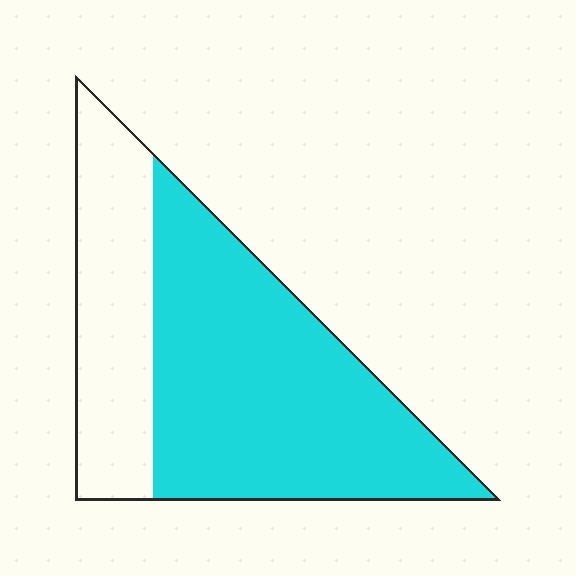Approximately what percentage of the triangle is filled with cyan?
Approximately 65%.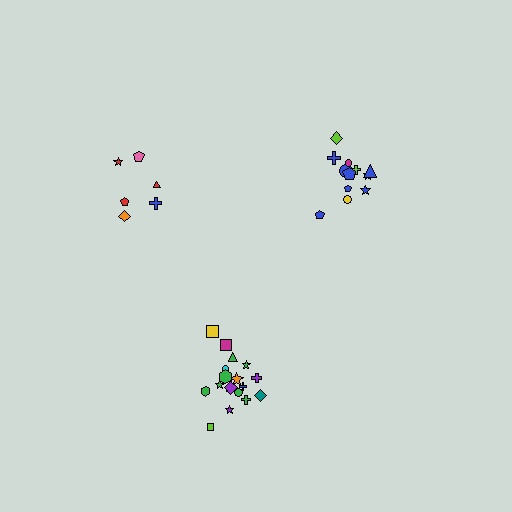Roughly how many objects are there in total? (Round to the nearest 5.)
Roughly 35 objects in total.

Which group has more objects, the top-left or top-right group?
The top-right group.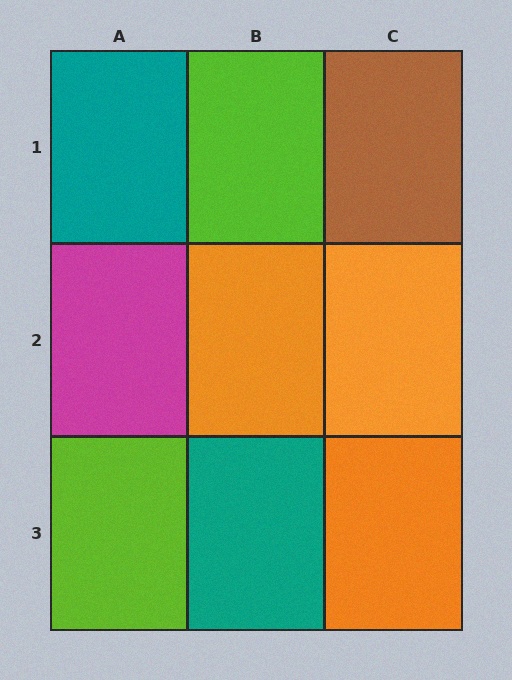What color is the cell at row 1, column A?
Teal.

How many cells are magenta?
1 cell is magenta.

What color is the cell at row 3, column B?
Teal.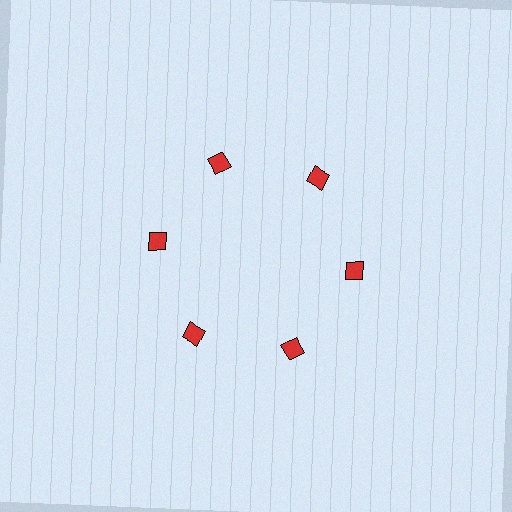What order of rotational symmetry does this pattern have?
This pattern has 6-fold rotational symmetry.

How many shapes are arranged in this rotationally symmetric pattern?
There are 6 shapes, arranged in 6 groups of 1.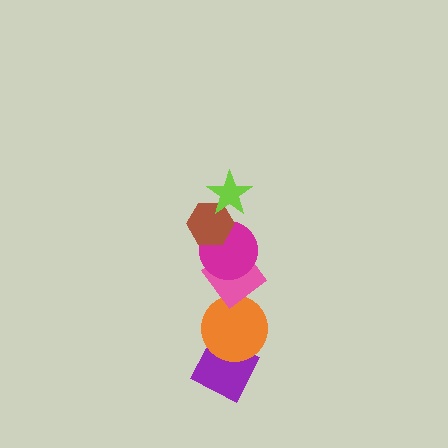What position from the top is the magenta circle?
The magenta circle is 3rd from the top.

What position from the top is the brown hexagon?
The brown hexagon is 2nd from the top.